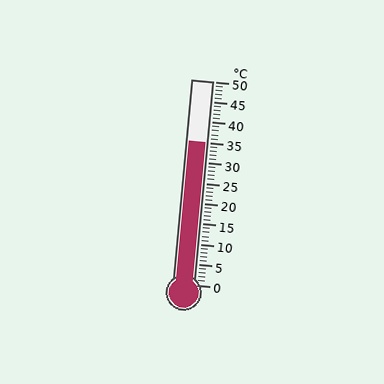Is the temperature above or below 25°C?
The temperature is above 25°C.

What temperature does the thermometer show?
The thermometer shows approximately 35°C.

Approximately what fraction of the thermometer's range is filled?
The thermometer is filled to approximately 70% of its range.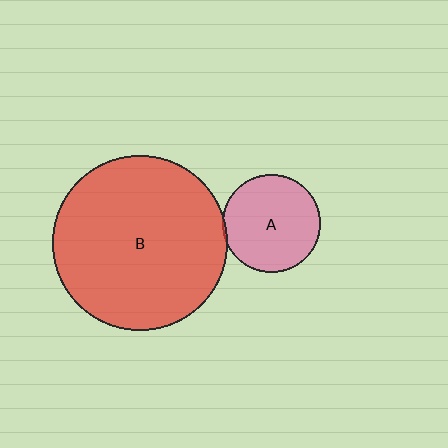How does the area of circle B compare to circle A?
Approximately 3.2 times.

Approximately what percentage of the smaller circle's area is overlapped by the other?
Approximately 5%.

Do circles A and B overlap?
Yes.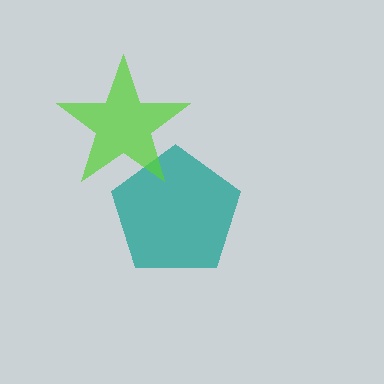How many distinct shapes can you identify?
There are 2 distinct shapes: a teal pentagon, a lime star.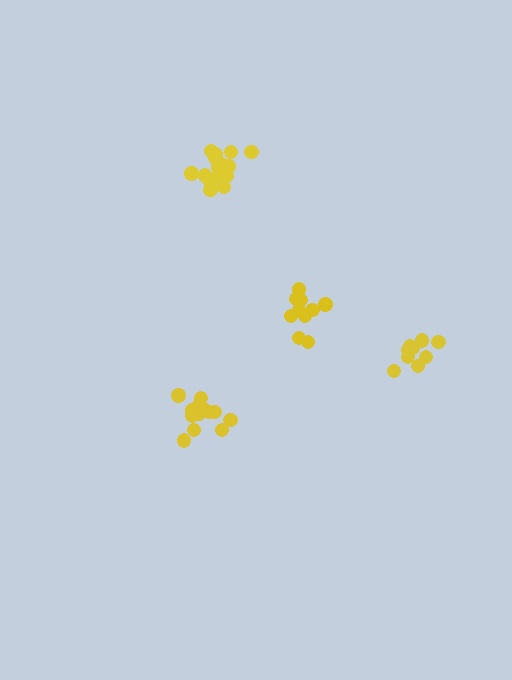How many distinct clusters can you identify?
There are 4 distinct clusters.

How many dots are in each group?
Group 1: 16 dots, Group 2: 10 dots, Group 3: 13 dots, Group 4: 10 dots (49 total).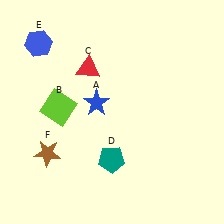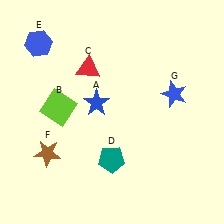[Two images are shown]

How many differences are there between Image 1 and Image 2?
There is 1 difference between the two images.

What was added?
A blue star (G) was added in Image 2.